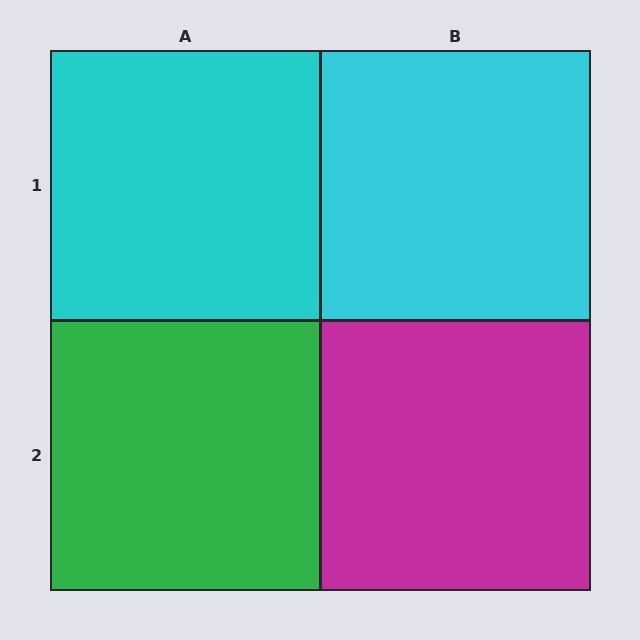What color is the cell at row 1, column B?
Cyan.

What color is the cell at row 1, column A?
Cyan.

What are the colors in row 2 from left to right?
Green, magenta.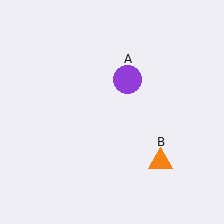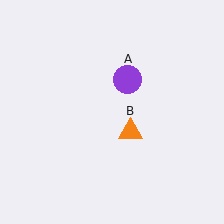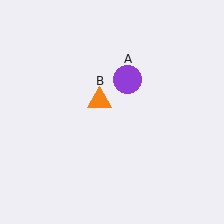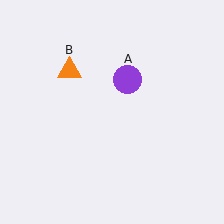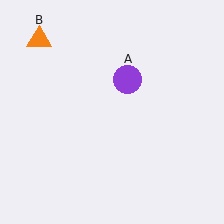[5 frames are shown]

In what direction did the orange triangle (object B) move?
The orange triangle (object B) moved up and to the left.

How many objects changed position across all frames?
1 object changed position: orange triangle (object B).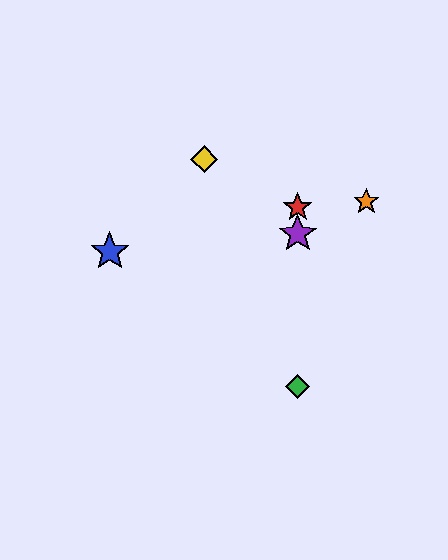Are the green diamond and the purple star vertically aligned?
Yes, both are at x≈298.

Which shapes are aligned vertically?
The red star, the green diamond, the purple star are aligned vertically.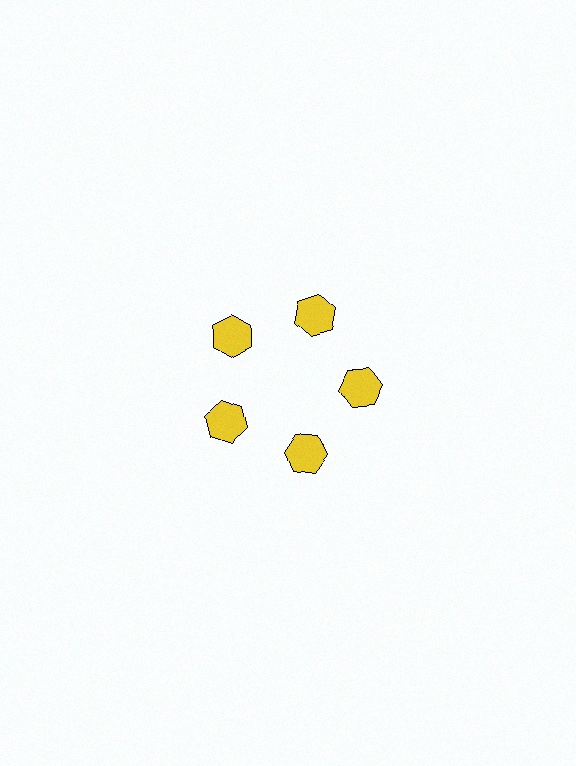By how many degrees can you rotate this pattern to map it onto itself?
The pattern maps onto itself every 72 degrees of rotation.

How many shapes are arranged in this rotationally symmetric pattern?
There are 5 shapes, arranged in 5 groups of 1.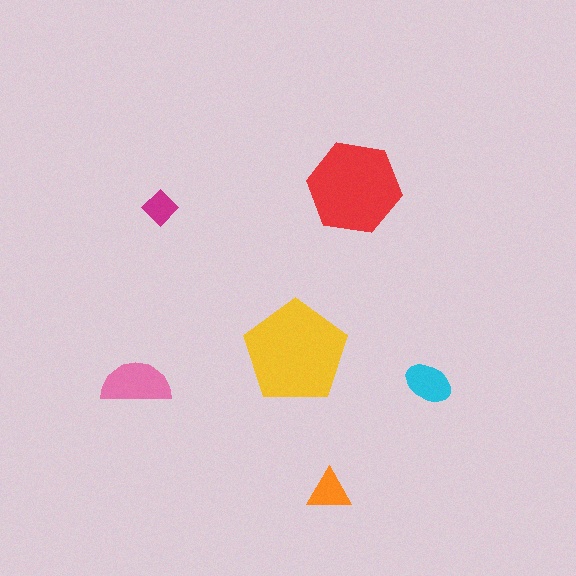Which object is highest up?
The red hexagon is topmost.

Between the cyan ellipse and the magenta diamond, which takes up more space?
The cyan ellipse.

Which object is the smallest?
The magenta diamond.